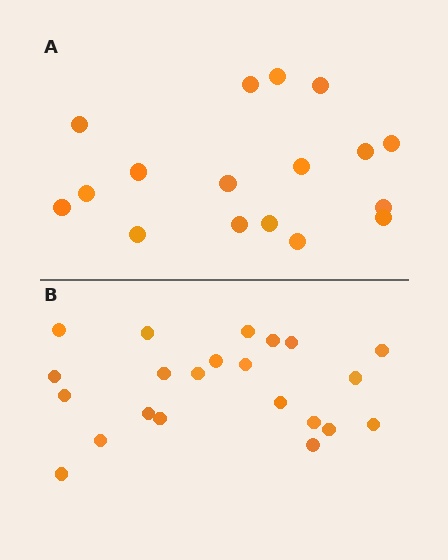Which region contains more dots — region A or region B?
Region B (the bottom region) has more dots.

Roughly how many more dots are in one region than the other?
Region B has about 5 more dots than region A.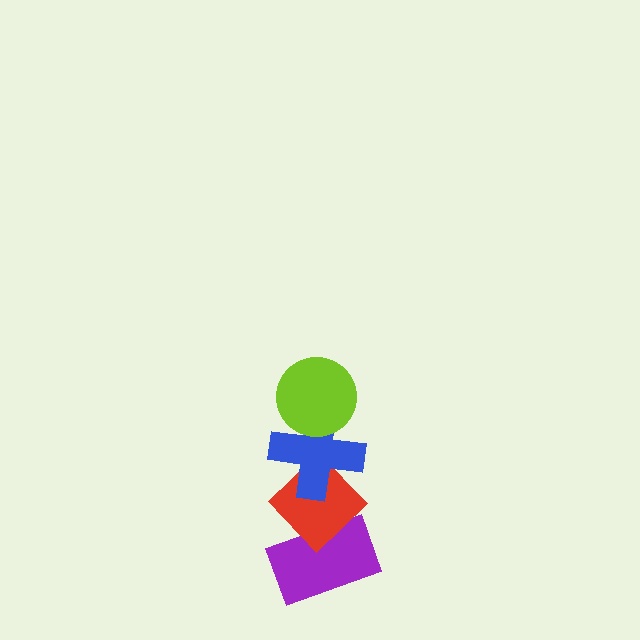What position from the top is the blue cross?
The blue cross is 2nd from the top.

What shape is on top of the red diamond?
The blue cross is on top of the red diamond.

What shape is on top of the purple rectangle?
The red diamond is on top of the purple rectangle.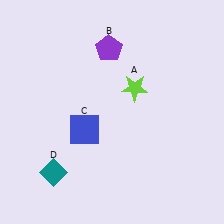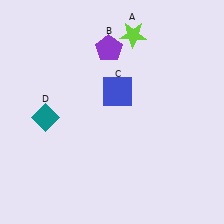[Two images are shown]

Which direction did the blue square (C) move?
The blue square (C) moved up.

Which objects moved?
The objects that moved are: the lime star (A), the blue square (C), the teal diamond (D).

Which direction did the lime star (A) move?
The lime star (A) moved up.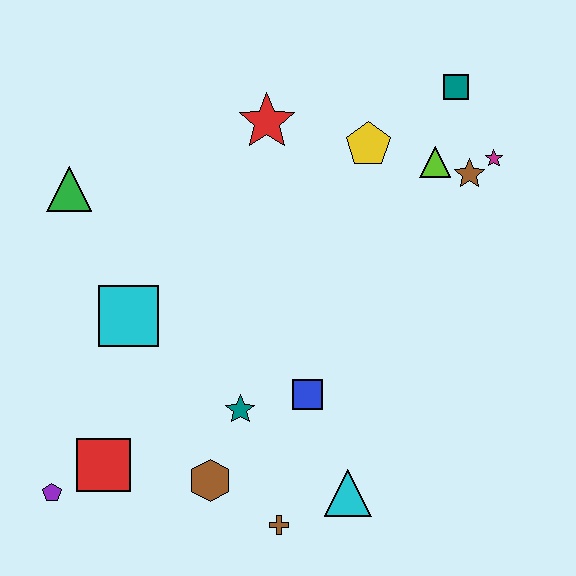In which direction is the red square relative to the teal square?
The red square is below the teal square.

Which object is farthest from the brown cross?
The teal square is farthest from the brown cross.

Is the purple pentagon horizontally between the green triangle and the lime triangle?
No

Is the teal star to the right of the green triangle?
Yes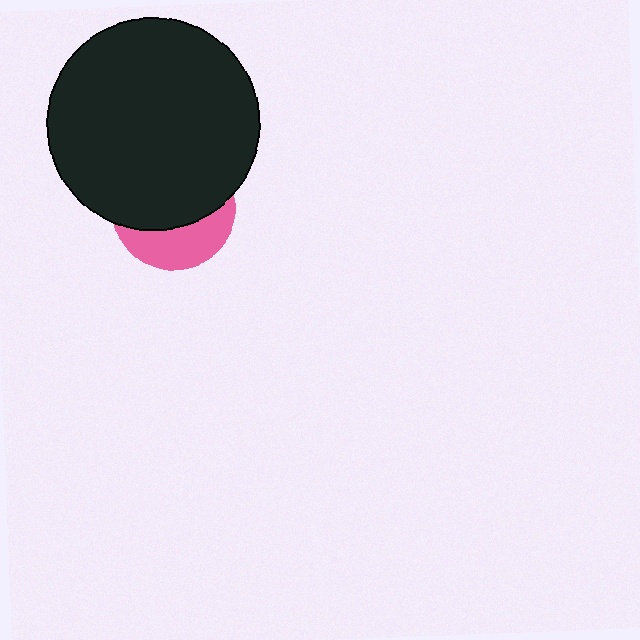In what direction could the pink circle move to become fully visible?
The pink circle could move down. That would shift it out from behind the black circle entirely.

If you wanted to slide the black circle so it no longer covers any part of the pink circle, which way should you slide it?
Slide it up — that is the most direct way to separate the two shapes.